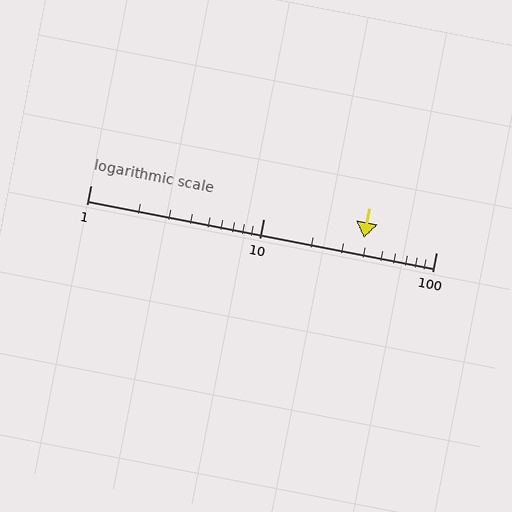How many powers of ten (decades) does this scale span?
The scale spans 2 decades, from 1 to 100.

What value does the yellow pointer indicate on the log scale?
The pointer indicates approximately 38.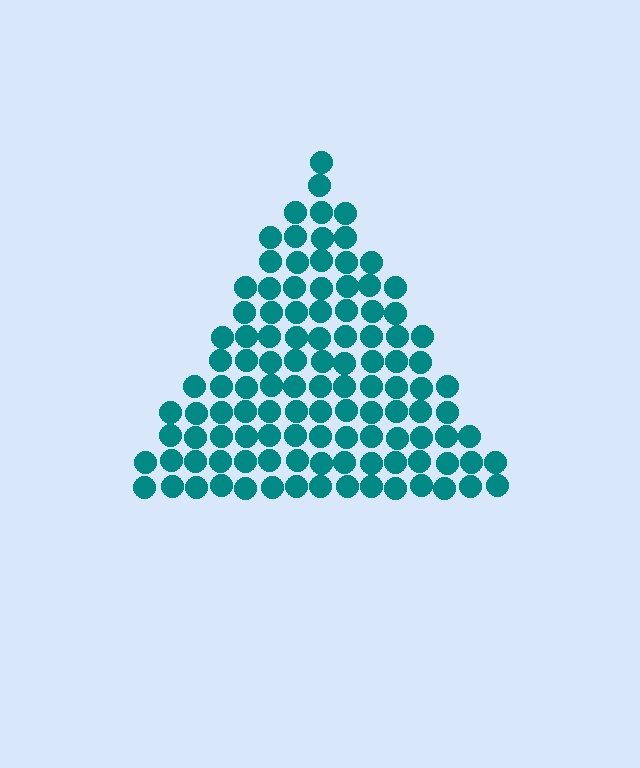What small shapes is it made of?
It is made of small circles.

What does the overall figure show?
The overall figure shows a triangle.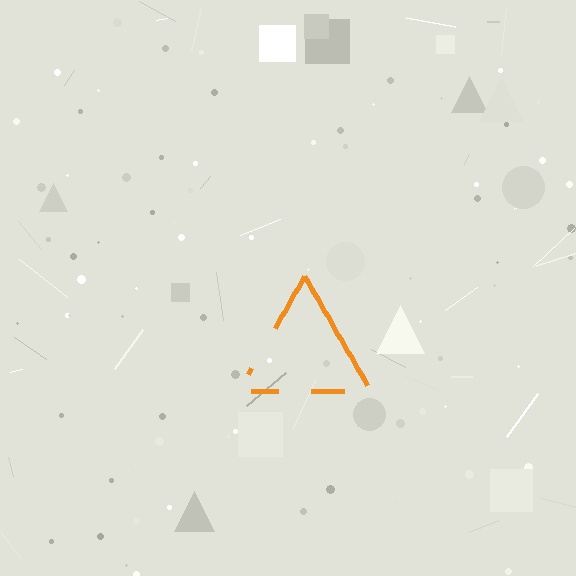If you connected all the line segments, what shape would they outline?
They would outline a triangle.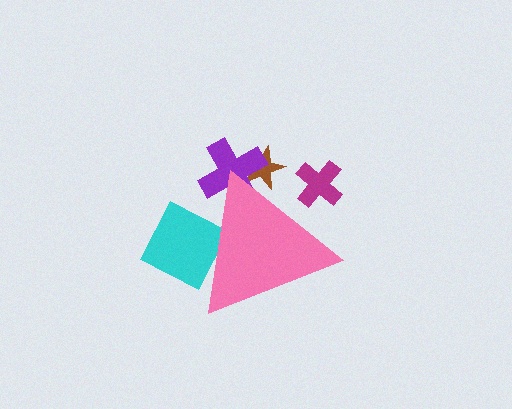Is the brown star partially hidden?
Yes, the brown star is partially hidden behind the pink triangle.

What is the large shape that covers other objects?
A pink triangle.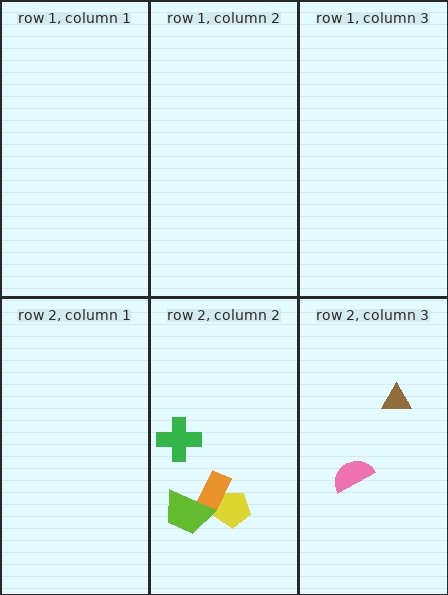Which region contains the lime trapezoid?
The row 2, column 2 region.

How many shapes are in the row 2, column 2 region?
4.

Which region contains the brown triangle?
The row 2, column 3 region.